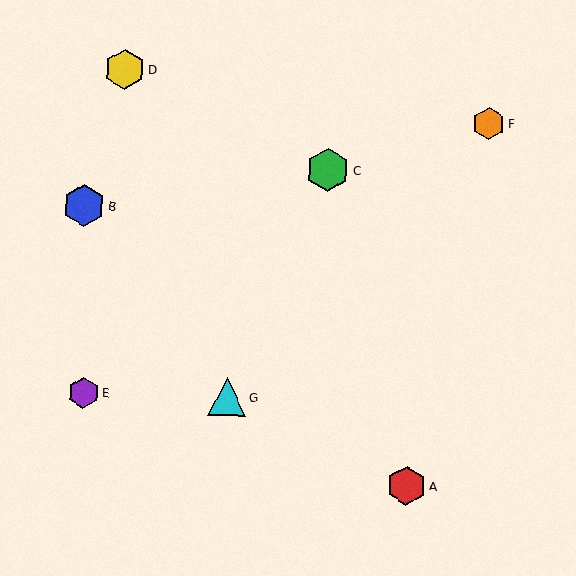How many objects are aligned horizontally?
2 objects (E, G) are aligned horizontally.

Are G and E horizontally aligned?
Yes, both are at y≈397.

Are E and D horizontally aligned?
No, E is at y≈393 and D is at y≈69.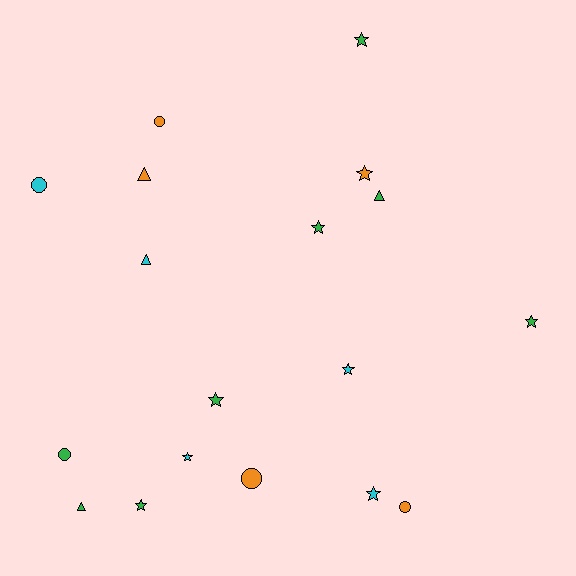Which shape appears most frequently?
Star, with 9 objects.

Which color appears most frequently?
Green, with 8 objects.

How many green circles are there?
There is 1 green circle.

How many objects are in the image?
There are 18 objects.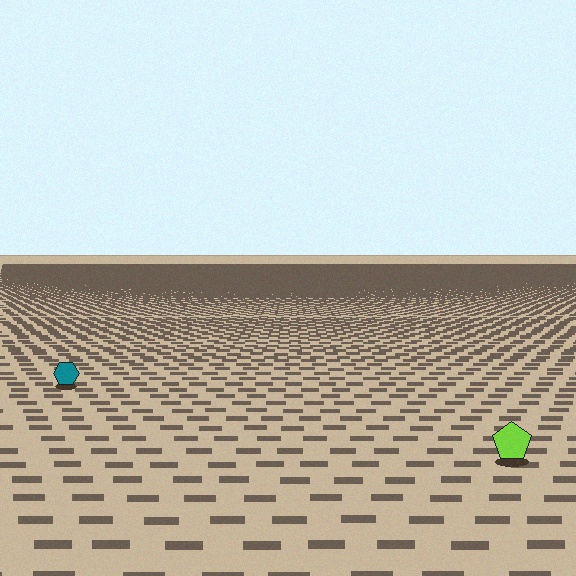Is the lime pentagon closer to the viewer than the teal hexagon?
Yes. The lime pentagon is closer — you can tell from the texture gradient: the ground texture is coarser near it.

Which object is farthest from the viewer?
The teal hexagon is farthest from the viewer. It appears smaller and the ground texture around it is denser.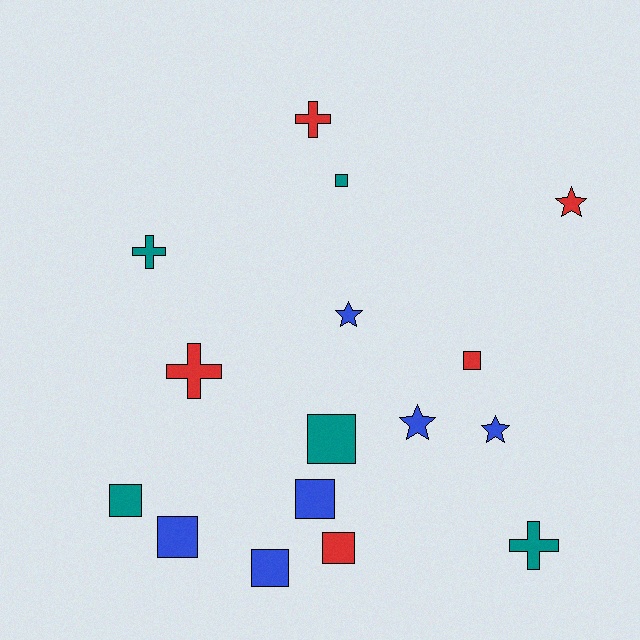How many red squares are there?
There are 2 red squares.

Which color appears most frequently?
Blue, with 6 objects.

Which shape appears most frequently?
Square, with 8 objects.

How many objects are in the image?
There are 16 objects.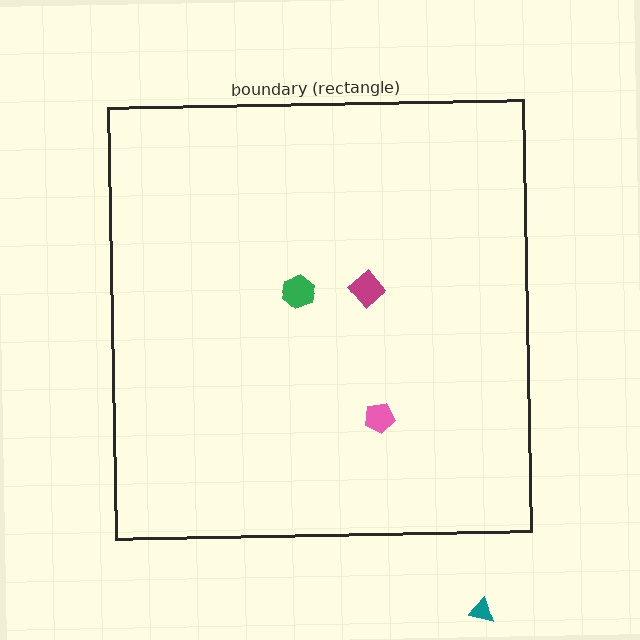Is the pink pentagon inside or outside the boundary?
Inside.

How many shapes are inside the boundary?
3 inside, 1 outside.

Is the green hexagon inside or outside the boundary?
Inside.